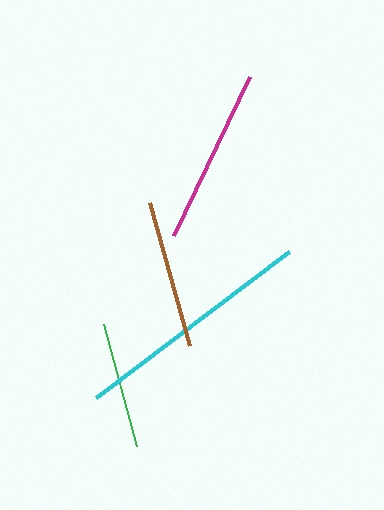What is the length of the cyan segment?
The cyan segment is approximately 242 pixels long.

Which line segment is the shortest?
The green line is the shortest at approximately 126 pixels.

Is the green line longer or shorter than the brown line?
The brown line is longer than the green line.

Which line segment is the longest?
The cyan line is the longest at approximately 242 pixels.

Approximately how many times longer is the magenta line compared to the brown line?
The magenta line is approximately 1.2 times the length of the brown line.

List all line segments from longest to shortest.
From longest to shortest: cyan, magenta, brown, green.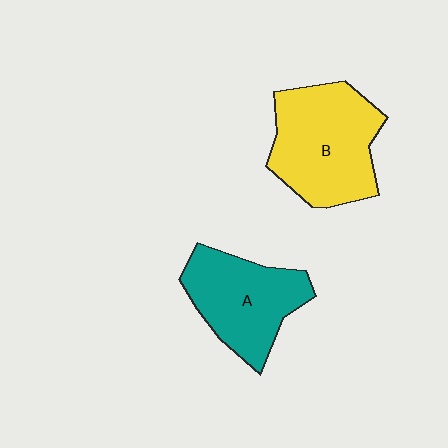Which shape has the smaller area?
Shape A (teal).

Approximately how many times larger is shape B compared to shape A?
Approximately 1.2 times.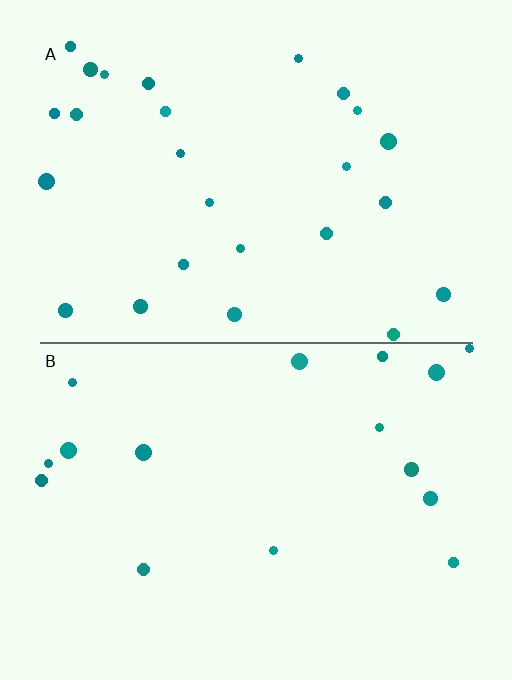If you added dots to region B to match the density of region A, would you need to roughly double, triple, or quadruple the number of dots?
Approximately double.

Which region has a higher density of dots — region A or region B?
A (the top).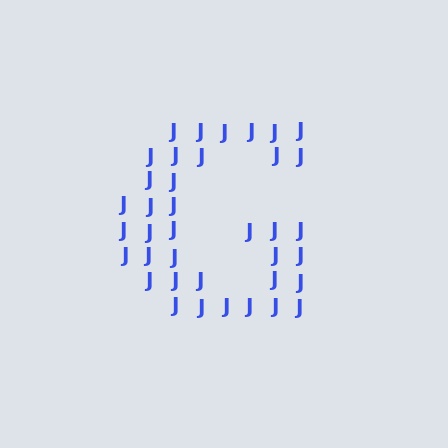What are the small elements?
The small elements are letter J's.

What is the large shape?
The large shape is the letter G.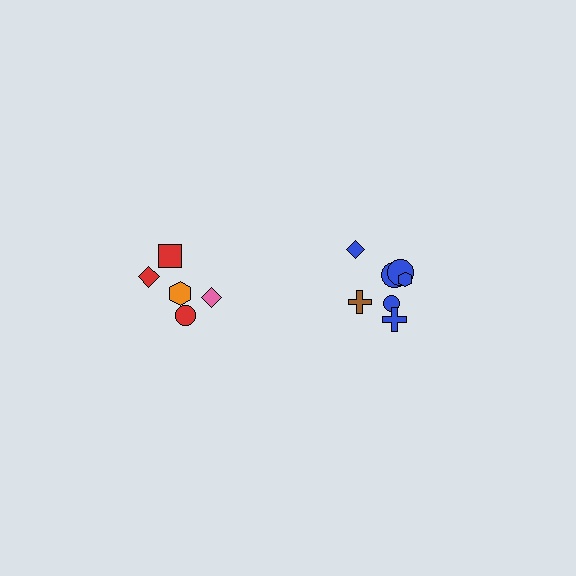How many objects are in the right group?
There are 7 objects.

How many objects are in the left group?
There are 5 objects.